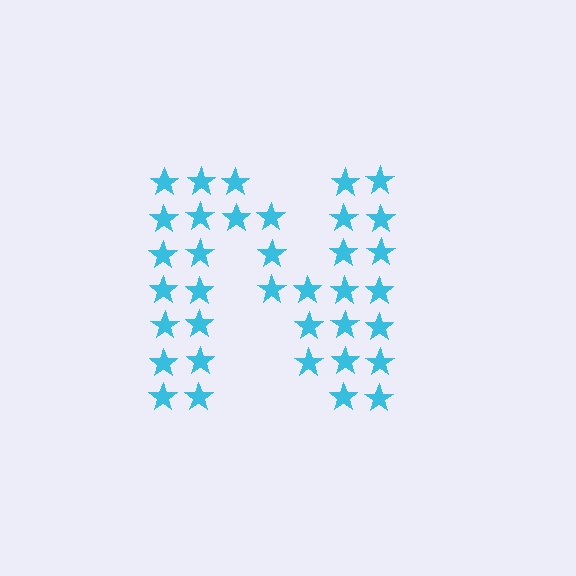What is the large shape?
The large shape is the letter N.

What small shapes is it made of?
It is made of small stars.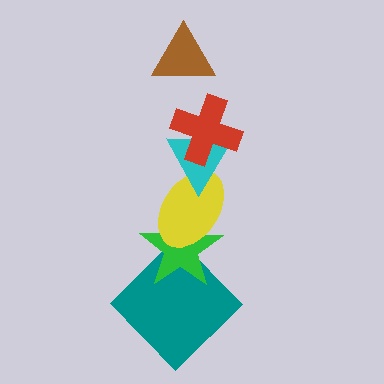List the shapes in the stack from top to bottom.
From top to bottom: the brown triangle, the red cross, the cyan triangle, the yellow ellipse, the green star, the teal diamond.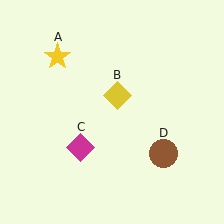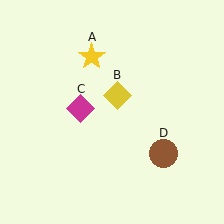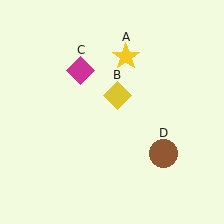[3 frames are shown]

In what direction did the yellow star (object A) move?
The yellow star (object A) moved right.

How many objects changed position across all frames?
2 objects changed position: yellow star (object A), magenta diamond (object C).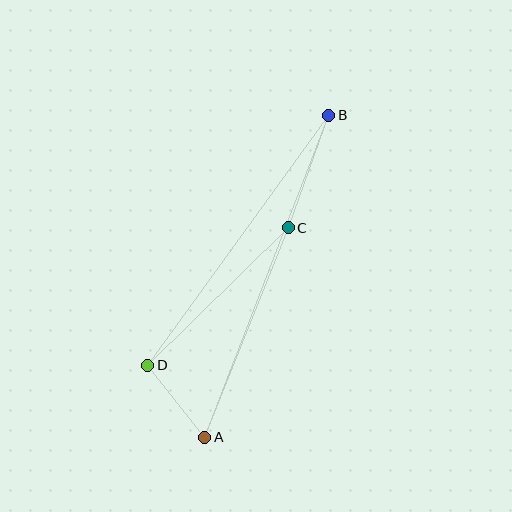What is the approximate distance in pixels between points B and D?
The distance between B and D is approximately 309 pixels.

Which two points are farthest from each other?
Points A and B are farthest from each other.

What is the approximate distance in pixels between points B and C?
The distance between B and C is approximately 120 pixels.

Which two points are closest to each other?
Points A and D are closest to each other.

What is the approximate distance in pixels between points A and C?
The distance between A and C is approximately 225 pixels.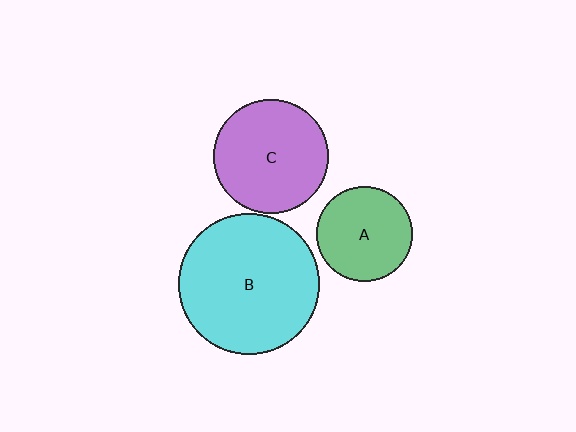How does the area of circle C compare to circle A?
Approximately 1.4 times.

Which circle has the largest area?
Circle B (cyan).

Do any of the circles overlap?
No, none of the circles overlap.